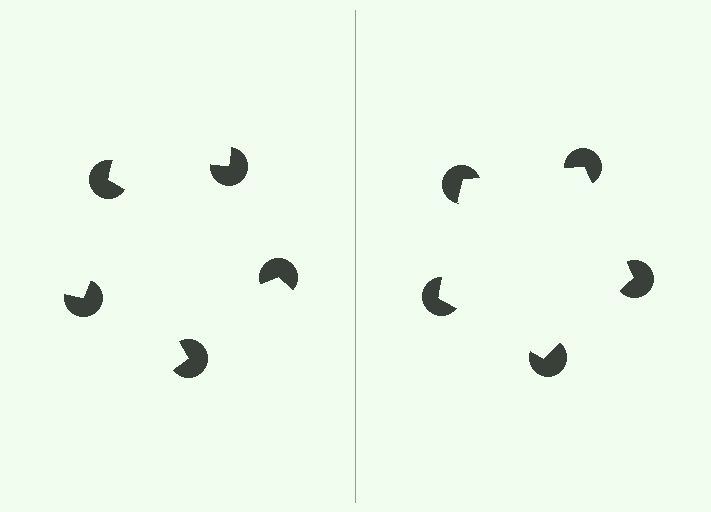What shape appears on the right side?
An illusory pentagon.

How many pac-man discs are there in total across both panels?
10 — 5 on each side.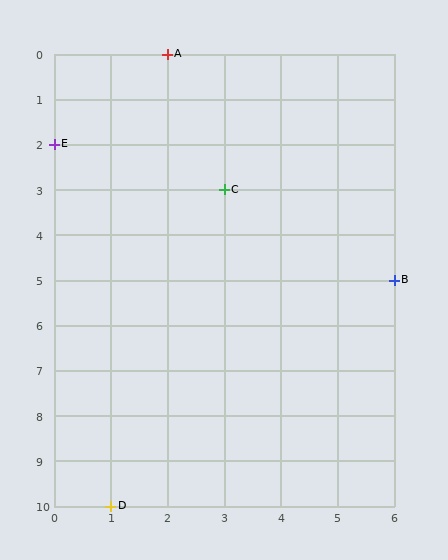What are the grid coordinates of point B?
Point B is at grid coordinates (6, 5).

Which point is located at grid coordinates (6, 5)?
Point B is at (6, 5).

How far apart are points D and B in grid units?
Points D and B are 5 columns and 5 rows apart (about 7.1 grid units diagonally).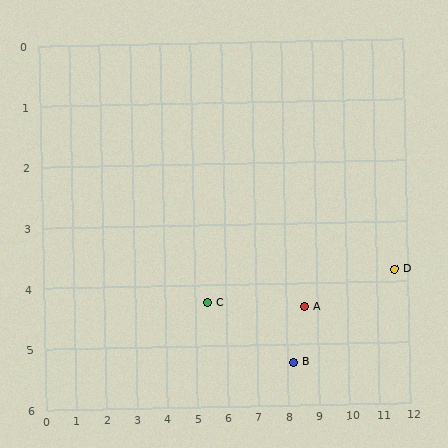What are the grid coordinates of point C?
Point C is at approximately (5.4, 4.3).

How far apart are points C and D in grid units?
Points C and D are about 6.2 grid units apart.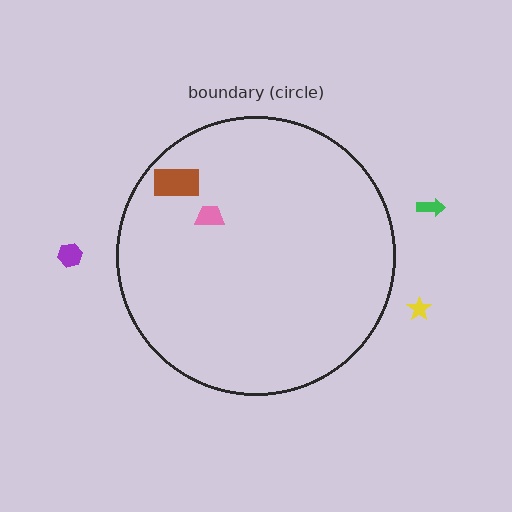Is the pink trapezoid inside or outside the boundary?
Inside.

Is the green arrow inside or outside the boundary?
Outside.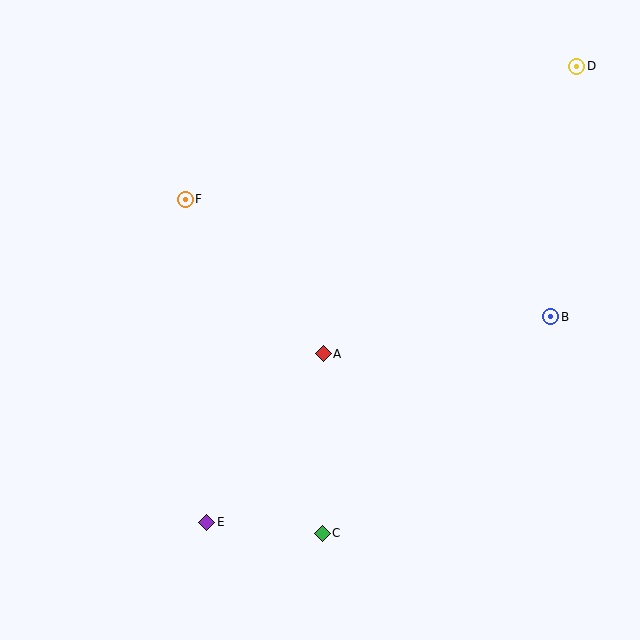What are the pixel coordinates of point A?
Point A is at (323, 354).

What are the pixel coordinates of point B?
Point B is at (551, 317).